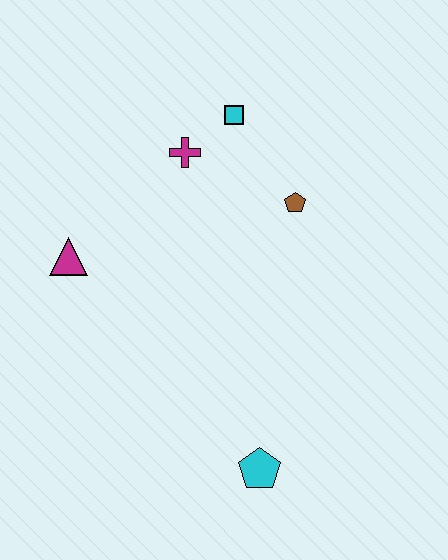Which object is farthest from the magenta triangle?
The cyan pentagon is farthest from the magenta triangle.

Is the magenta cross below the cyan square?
Yes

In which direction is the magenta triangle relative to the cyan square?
The magenta triangle is to the left of the cyan square.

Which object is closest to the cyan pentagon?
The brown pentagon is closest to the cyan pentagon.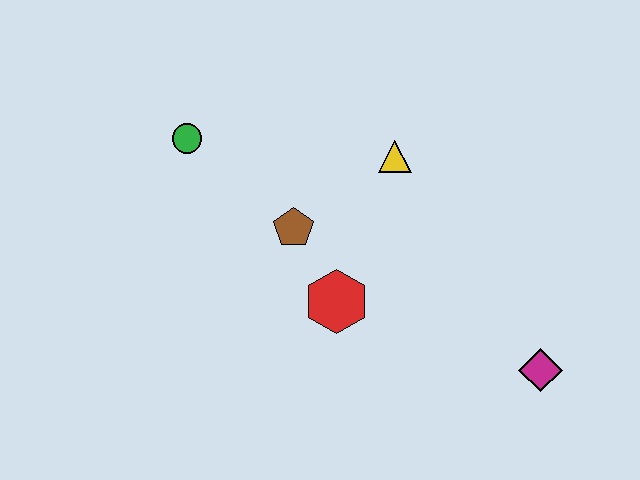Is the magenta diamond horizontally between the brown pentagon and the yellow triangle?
No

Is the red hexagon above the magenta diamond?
Yes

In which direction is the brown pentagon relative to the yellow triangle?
The brown pentagon is to the left of the yellow triangle.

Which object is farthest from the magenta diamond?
The green circle is farthest from the magenta diamond.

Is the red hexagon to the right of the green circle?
Yes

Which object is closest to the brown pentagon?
The red hexagon is closest to the brown pentagon.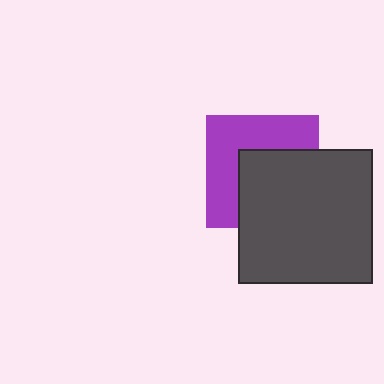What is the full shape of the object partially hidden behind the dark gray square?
The partially hidden object is a purple square.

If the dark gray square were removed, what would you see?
You would see the complete purple square.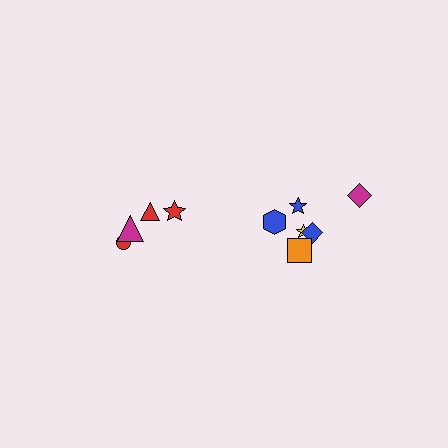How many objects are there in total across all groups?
There are 10 objects.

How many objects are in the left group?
There are 4 objects.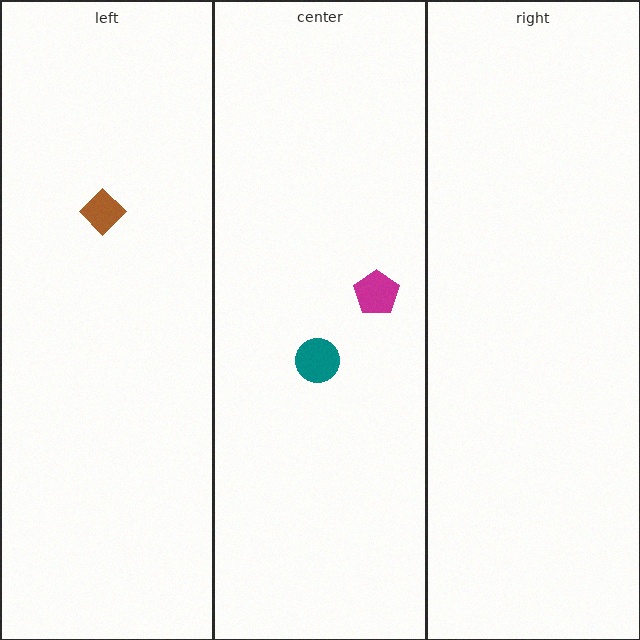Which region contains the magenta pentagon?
The center region.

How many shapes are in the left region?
1.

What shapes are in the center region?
The teal circle, the magenta pentagon.